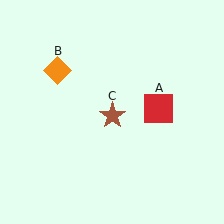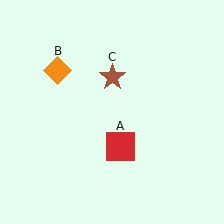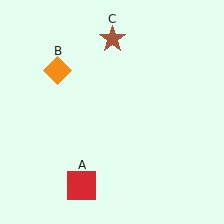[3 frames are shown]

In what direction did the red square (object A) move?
The red square (object A) moved down and to the left.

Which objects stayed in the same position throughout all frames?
Orange diamond (object B) remained stationary.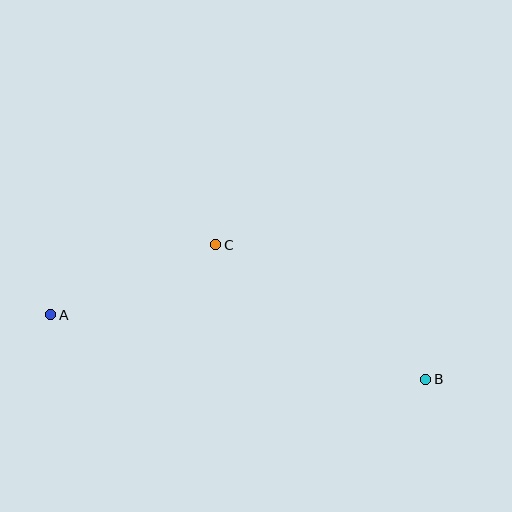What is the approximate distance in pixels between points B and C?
The distance between B and C is approximately 249 pixels.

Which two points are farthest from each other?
Points A and B are farthest from each other.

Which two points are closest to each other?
Points A and C are closest to each other.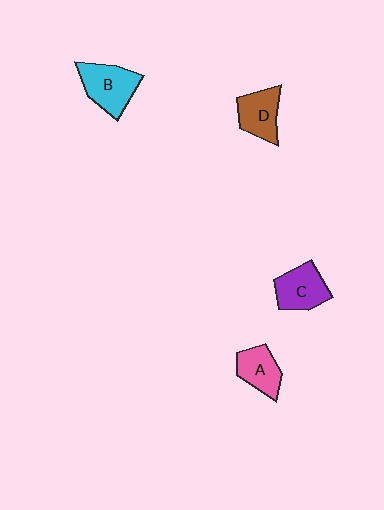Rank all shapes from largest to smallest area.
From largest to smallest: B (cyan), C (purple), D (brown), A (pink).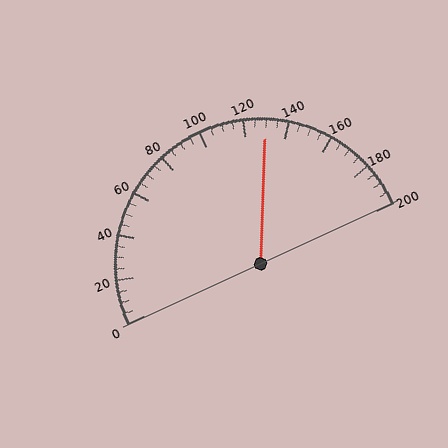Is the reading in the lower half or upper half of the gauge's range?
The reading is in the upper half of the range (0 to 200).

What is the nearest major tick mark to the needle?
The nearest major tick mark is 120.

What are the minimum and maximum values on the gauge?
The gauge ranges from 0 to 200.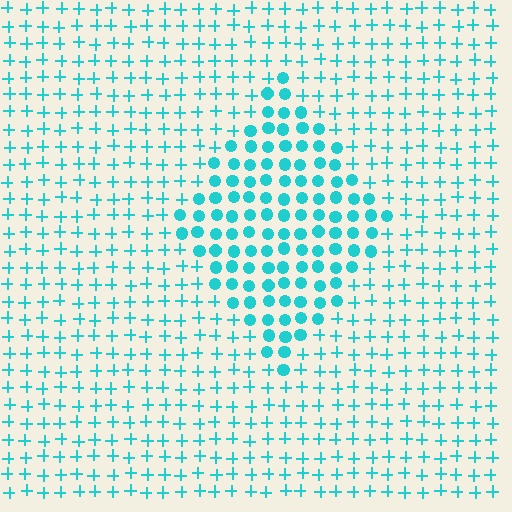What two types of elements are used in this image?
The image uses circles inside the diamond region and plus signs outside it.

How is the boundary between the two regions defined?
The boundary is defined by a change in element shape: circles inside vs. plus signs outside. All elements share the same color and spacing.